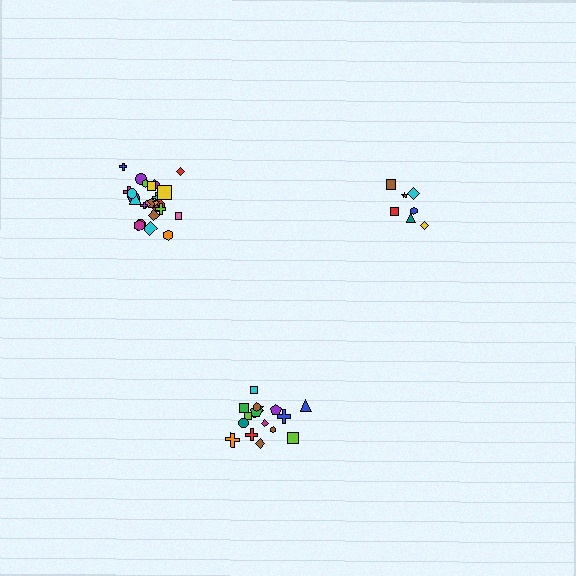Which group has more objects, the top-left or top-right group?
The top-left group.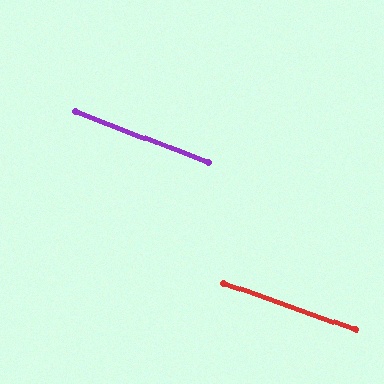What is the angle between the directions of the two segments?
Approximately 1 degree.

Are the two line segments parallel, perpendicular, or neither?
Parallel — their directions differ by only 1.3°.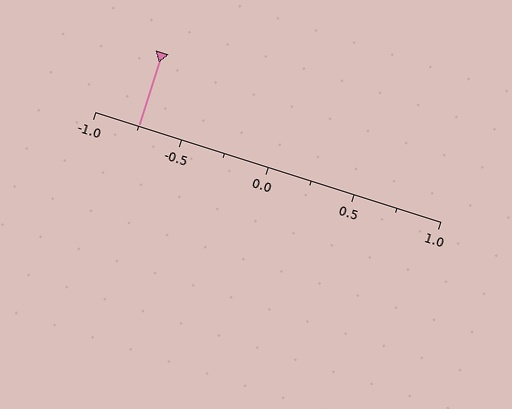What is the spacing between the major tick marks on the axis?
The major ticks are spaced 0.5 apart.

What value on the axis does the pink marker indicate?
The marker indicates approximately -0.75.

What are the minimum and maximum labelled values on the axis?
The axis runs from -1.0 to 1.0.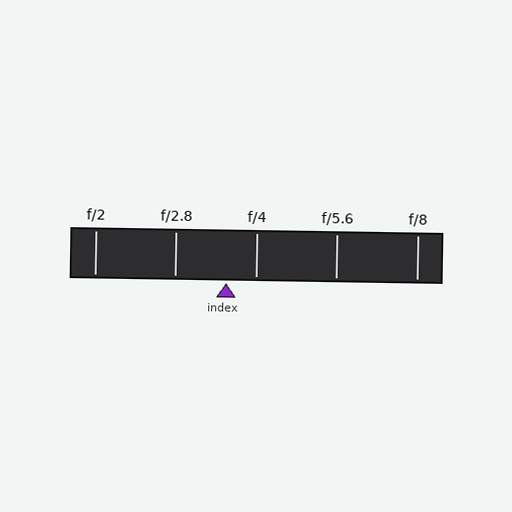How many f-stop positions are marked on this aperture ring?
There are 5 f-stop positions marked.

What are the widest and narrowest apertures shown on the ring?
The widest aperture shown is f/2 and the narrowest is f/8.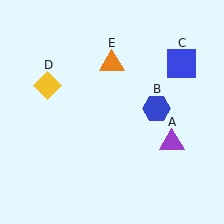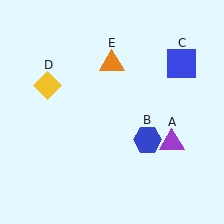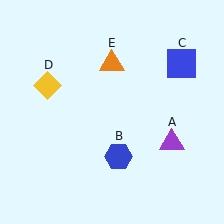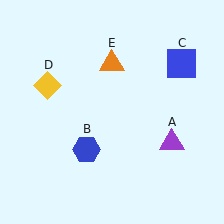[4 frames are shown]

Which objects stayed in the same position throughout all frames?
Purple triangle (object A) and blue square (object C) and yellow diamond (object D) and orange triangle (object E) remained stationary.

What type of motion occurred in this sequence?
The blue hexagon (object B) rotated clockwise around the center of the scene.